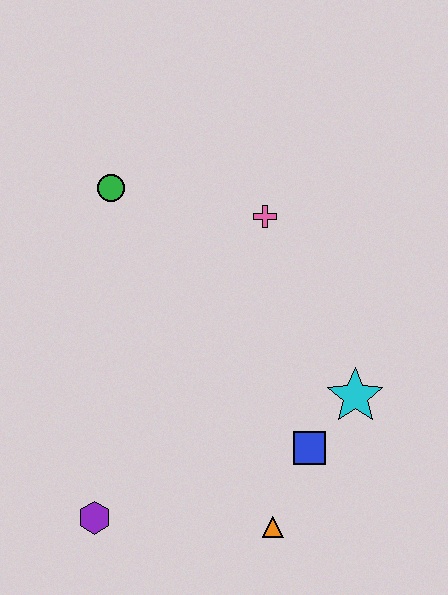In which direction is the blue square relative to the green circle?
The blue square is below the green circle.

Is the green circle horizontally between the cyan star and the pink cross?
No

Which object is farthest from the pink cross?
The purple hexagon is farthest from the pink cross.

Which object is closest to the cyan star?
The blue square is closest to the cyan star.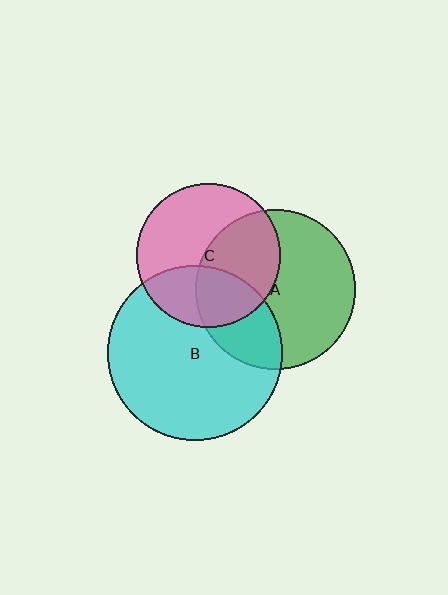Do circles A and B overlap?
Yes.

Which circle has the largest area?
Circle B (cyan).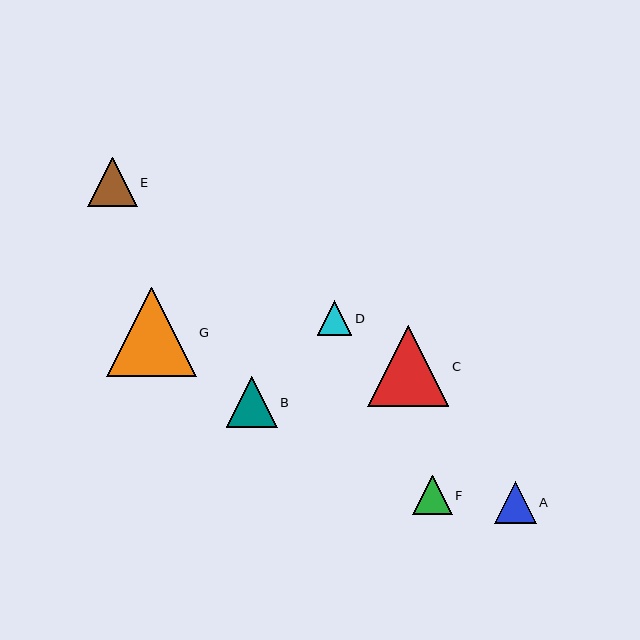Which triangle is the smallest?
Triangle D is the smallest with a size of approximately 35 pixels.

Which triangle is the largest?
Triangle G is the largest with a size of approximately 90 pixels.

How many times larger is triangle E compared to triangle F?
Triangle E is approximately 1.3 times the size of triangle F.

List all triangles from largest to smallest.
From largest to smallest: G, C, B, E, A, F, D.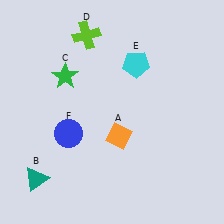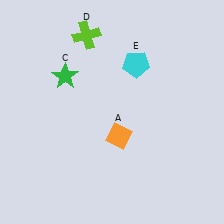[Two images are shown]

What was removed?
The blue circle (F), the teal triangle (B) were removed in Image 2.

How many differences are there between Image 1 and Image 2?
There are 2 differences between the two images.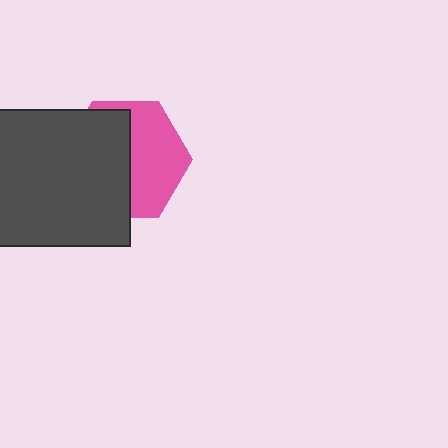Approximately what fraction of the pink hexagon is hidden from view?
Roughly 53% of the pink hexagon is hidden behind the dark gray rectangle.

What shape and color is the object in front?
The object in front is a dark gray rectangle.